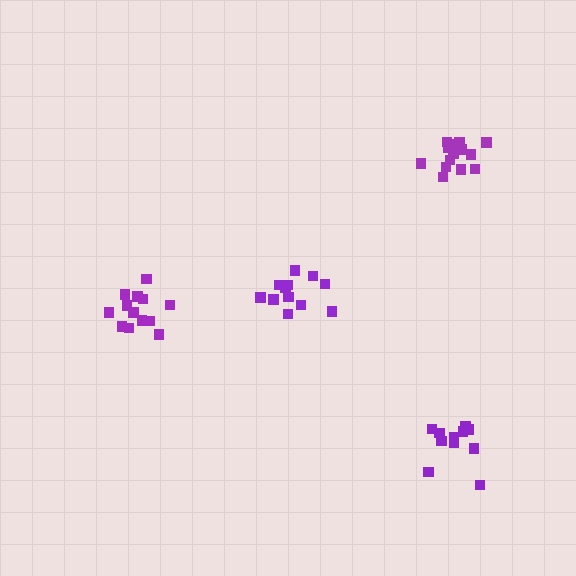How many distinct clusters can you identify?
There are 4 distinct clusters.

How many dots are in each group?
Group 1: 11 dots, Group 2: 15 dots, Group 3: 13 dots, Group 4: 12 dots (51 total).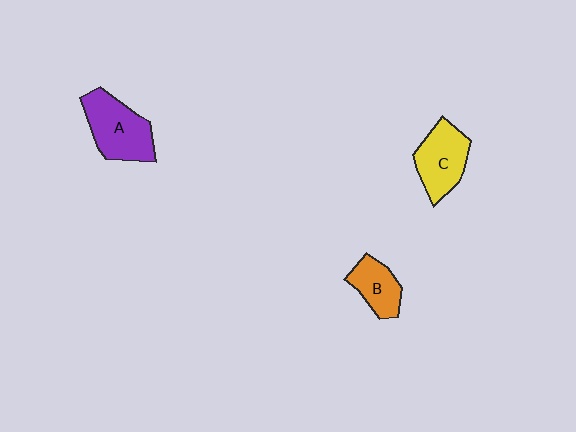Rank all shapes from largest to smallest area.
From largest to smallest: A (purple), C (yellow), B (orange).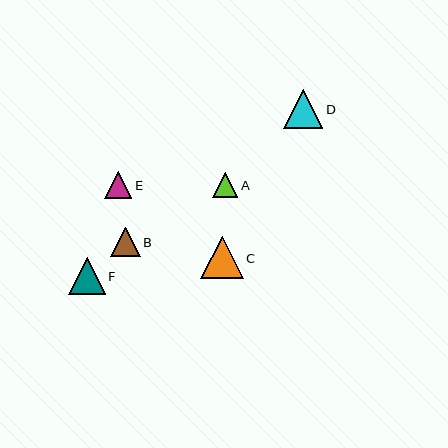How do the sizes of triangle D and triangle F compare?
Triangle D and triangle F are approximately the same size.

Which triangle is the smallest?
Triangle A is the smallest with a size of approximately 25 pixels.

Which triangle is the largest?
Triangle C is the largest with a size of approximately 43 pixels.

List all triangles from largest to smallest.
From largest to smallest: C, D, F, B, E, A.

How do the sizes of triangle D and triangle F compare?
Triangle D and triangle F are approximately the same size.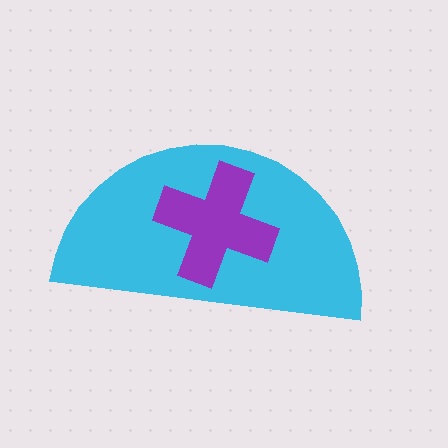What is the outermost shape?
The cyan semicircle.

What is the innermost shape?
The purple cross.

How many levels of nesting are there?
2.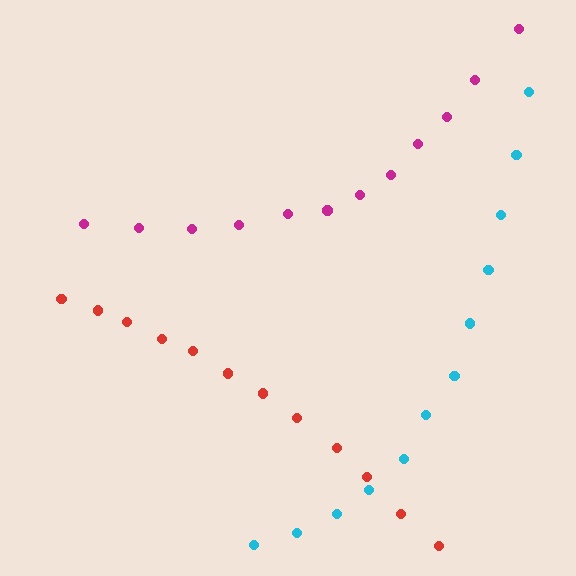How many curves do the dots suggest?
There are 3 distinct paths.